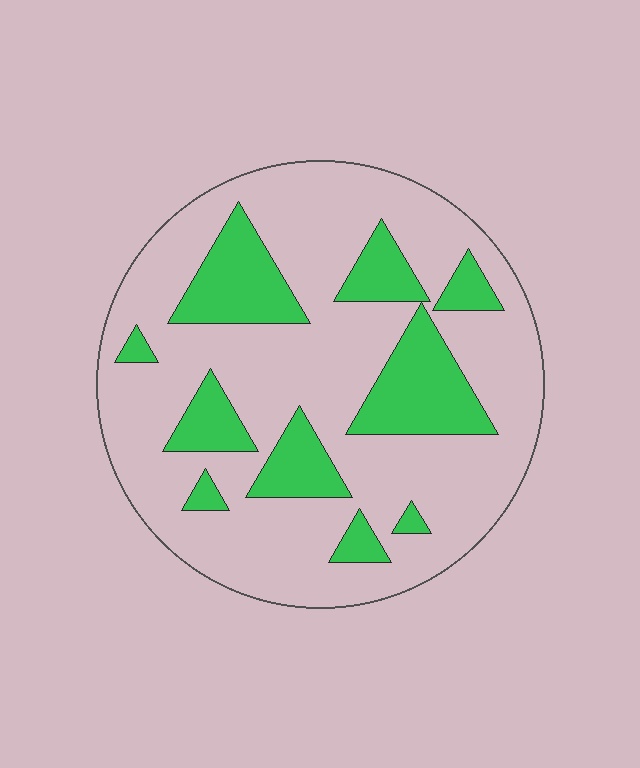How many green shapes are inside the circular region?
10.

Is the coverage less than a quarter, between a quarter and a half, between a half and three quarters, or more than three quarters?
Less than a quarter.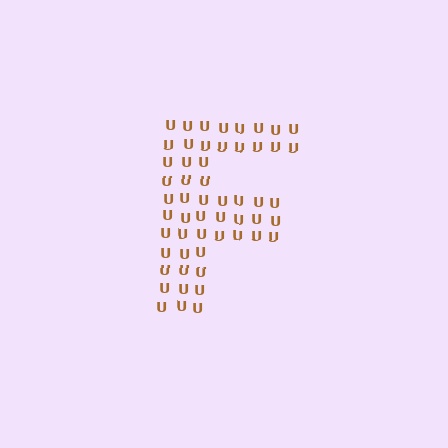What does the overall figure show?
The overall figure shows the letter F.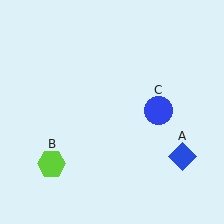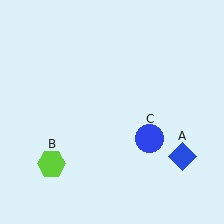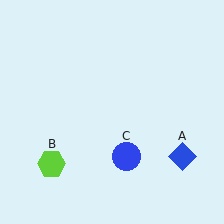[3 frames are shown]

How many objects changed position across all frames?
1 object changed position: blue circle (object C).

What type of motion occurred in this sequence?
The blue circle (object C) rotated clockwise around the center of the scene.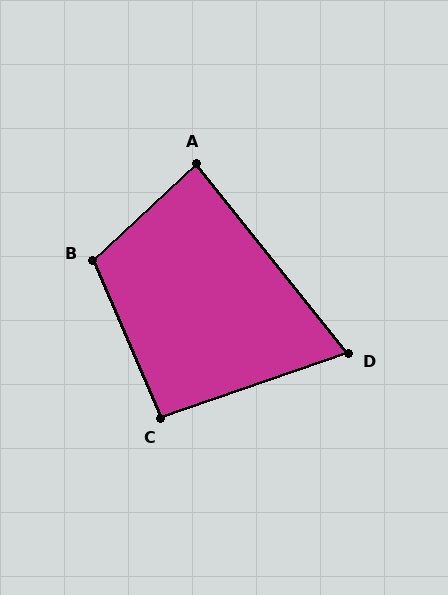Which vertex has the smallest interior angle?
D, at approximately 70 degrees.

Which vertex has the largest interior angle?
B, at approximately 110 degrees.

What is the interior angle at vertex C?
Approximately 94 degrees (approximately right).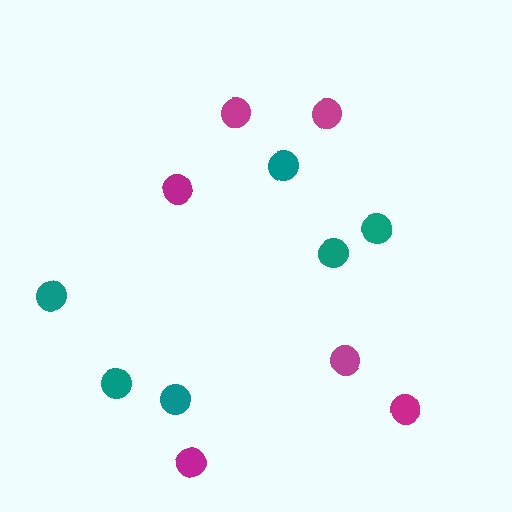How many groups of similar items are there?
There are 2 groups: one group of teal circles (6) and one group of magenta circles (6).